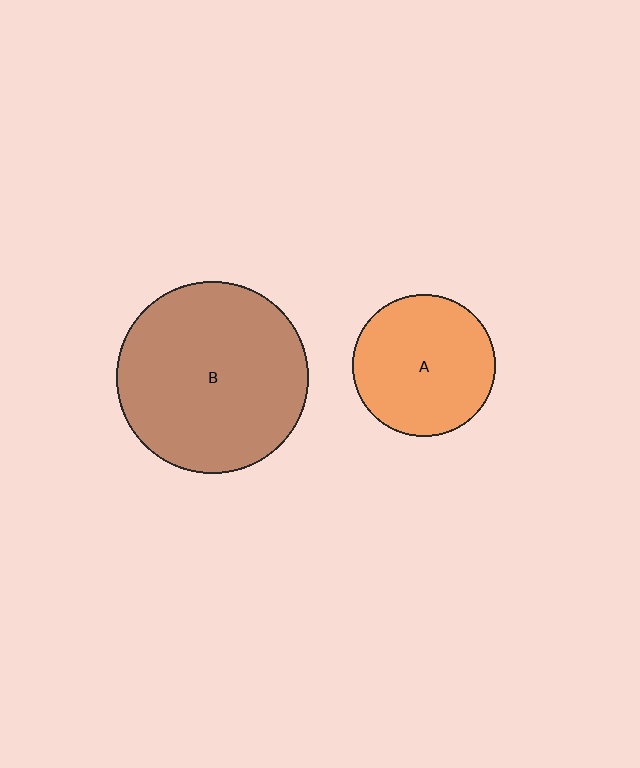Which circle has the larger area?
Circle B (brown).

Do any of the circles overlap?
No, none of the circles overlap.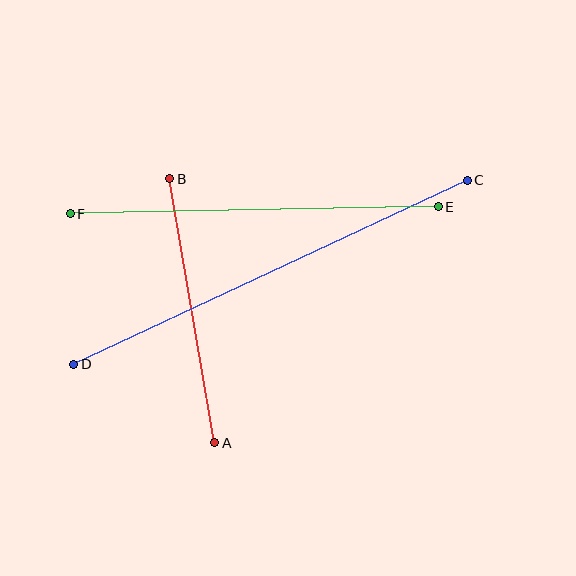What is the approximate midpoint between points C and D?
The midpoint is at approximately (271, 272) pixels.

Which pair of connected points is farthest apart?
Points C and D are farthest apart.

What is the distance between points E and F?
The distance is approximately 368 pixels.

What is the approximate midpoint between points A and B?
The midpoint is at approximately (192, 311) pixels.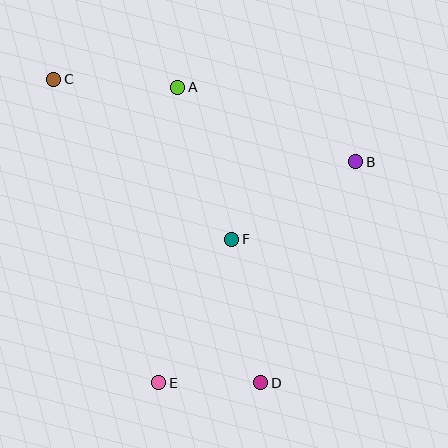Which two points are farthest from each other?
Points C and D are farthest from each other.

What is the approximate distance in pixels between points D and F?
The distance between D and F is approximately 147 pixels.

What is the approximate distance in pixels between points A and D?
The distance between A and D is approximately 307 pixels.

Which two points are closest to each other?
Points D and E are closest to each other.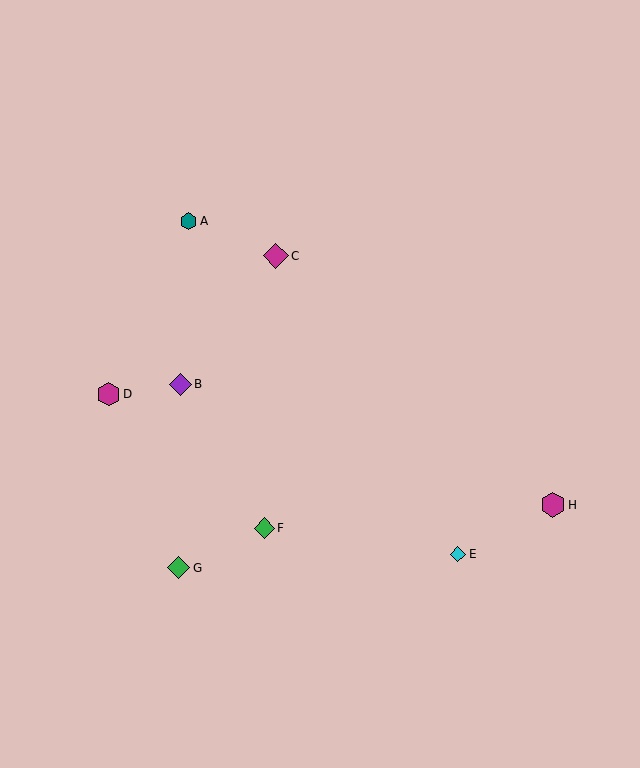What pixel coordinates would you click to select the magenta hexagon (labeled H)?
Click at (553, 505) to select the magenta hexagon H.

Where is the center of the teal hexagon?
The center of the teal hexagon is at (188, 221).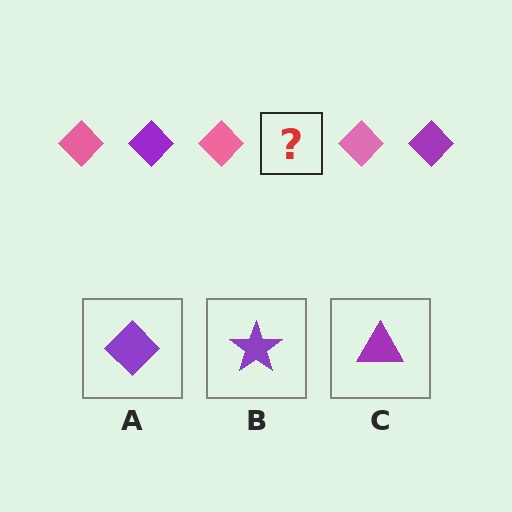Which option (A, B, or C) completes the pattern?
A.